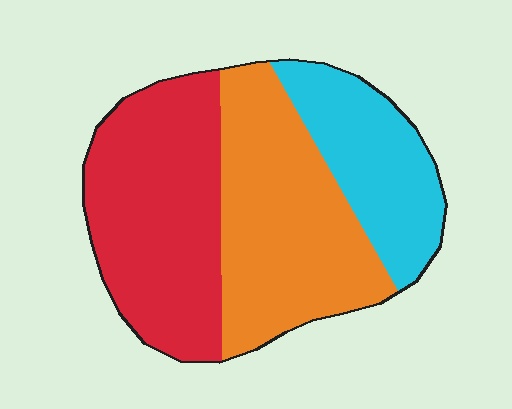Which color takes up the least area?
Cyan, at roughly 25%.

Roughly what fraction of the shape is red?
Red takes up about two fifths (2/5) of the shape.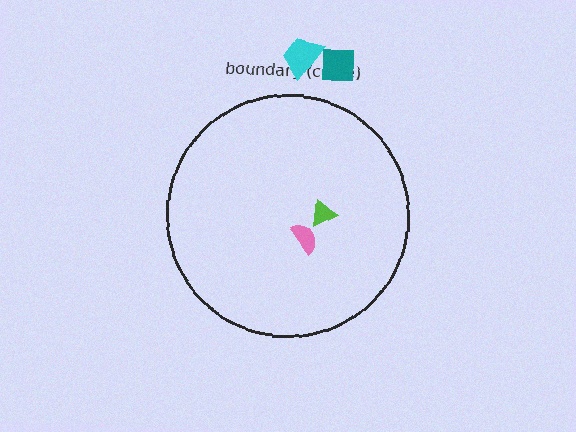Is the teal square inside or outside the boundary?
Outside.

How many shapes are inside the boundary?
2 inside, 2 outside.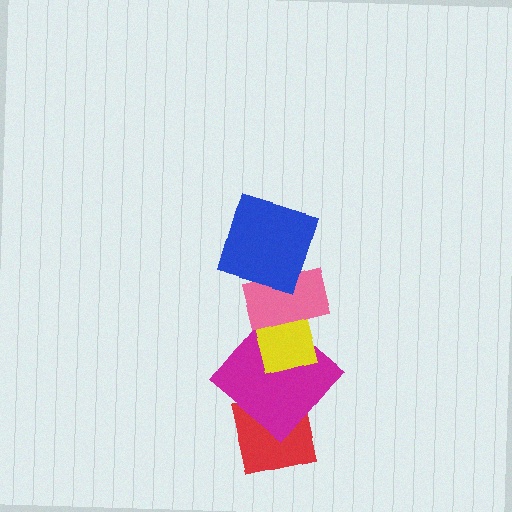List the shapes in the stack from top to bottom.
From top to bottom: the blue square, the pink rectangle, the yellow rectangle, the magenta diamond, the red square.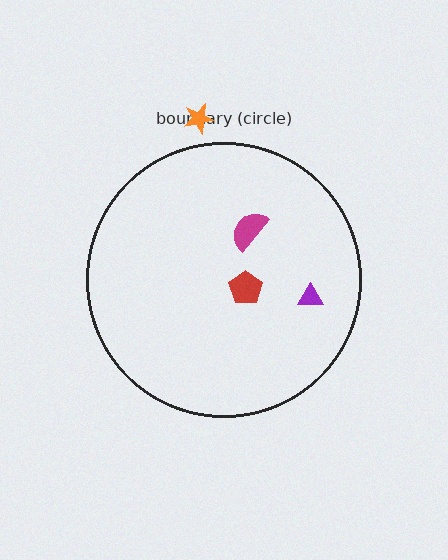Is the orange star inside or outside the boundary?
Outside.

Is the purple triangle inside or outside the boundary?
Inside.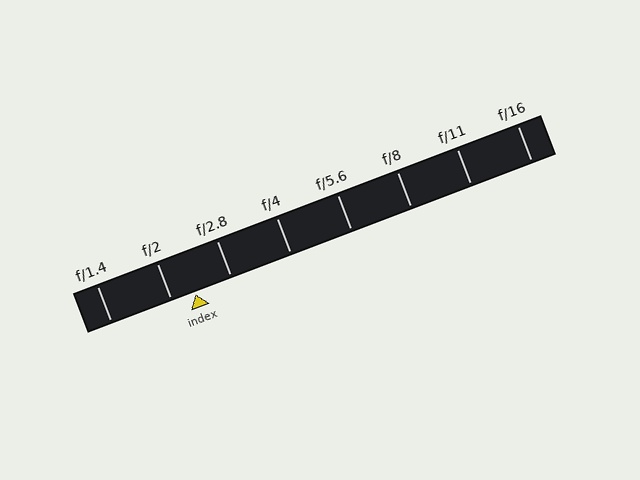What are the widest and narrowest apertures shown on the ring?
The widest aperture shown is f/1.4 and the narrowest is f/16.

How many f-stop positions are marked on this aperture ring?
There are 8 f-stop positions marked.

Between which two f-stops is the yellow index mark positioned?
The index mark is between f/2 and f/2.8.